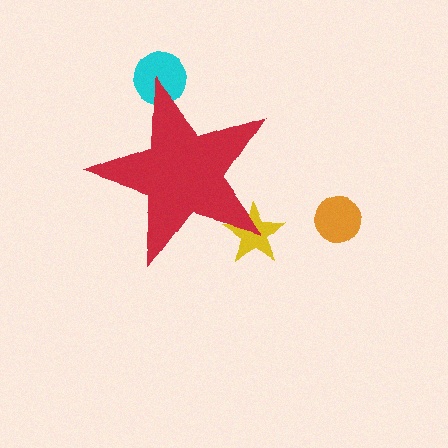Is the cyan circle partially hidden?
Yes, the cyan circle is partially hidden behind the red star.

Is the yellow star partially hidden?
Yes, the yellow star is partially hidden behind the red star.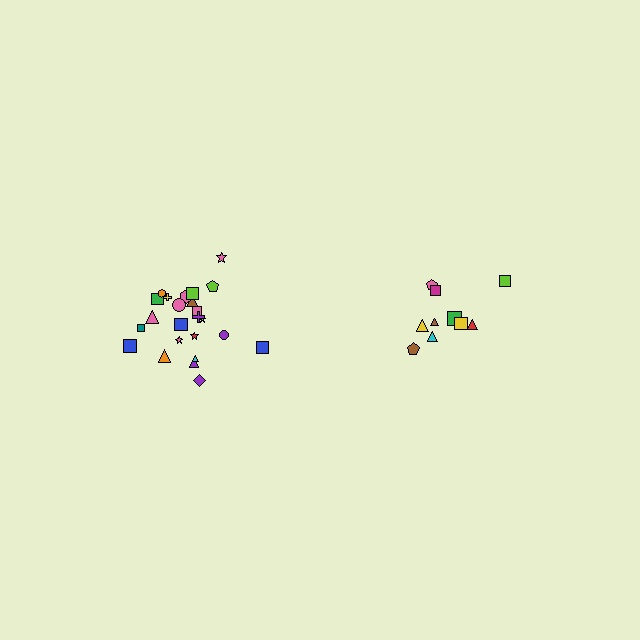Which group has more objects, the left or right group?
The left group.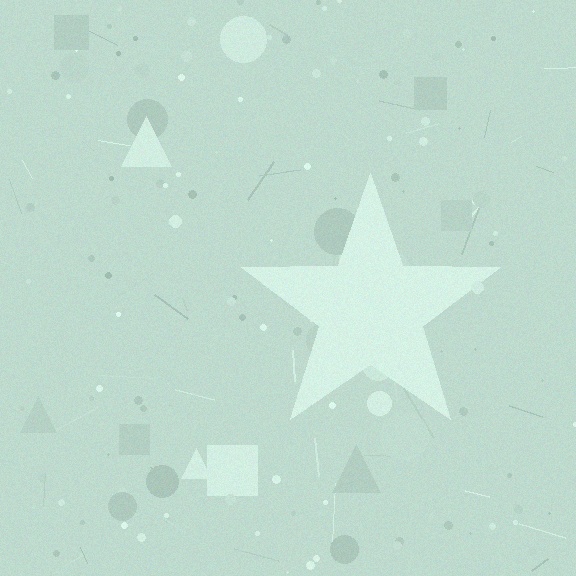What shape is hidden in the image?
A star is hidden in the image.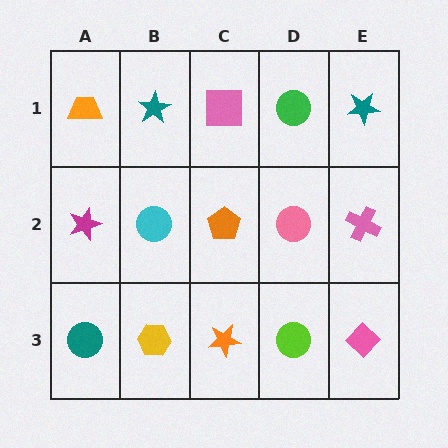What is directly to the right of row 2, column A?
A cyan circle.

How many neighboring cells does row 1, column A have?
2.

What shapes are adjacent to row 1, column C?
An orange pentagon (row 2, column C), a teal star (row 1, column B), a green circle (row 1, column D).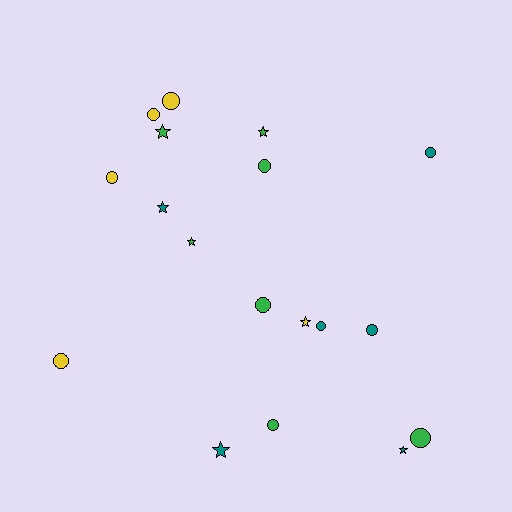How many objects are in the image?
There are 18 objects.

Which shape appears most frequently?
Circle, with 11 objects.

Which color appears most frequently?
Green, with 7 objects.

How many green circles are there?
There are 4 green circles.